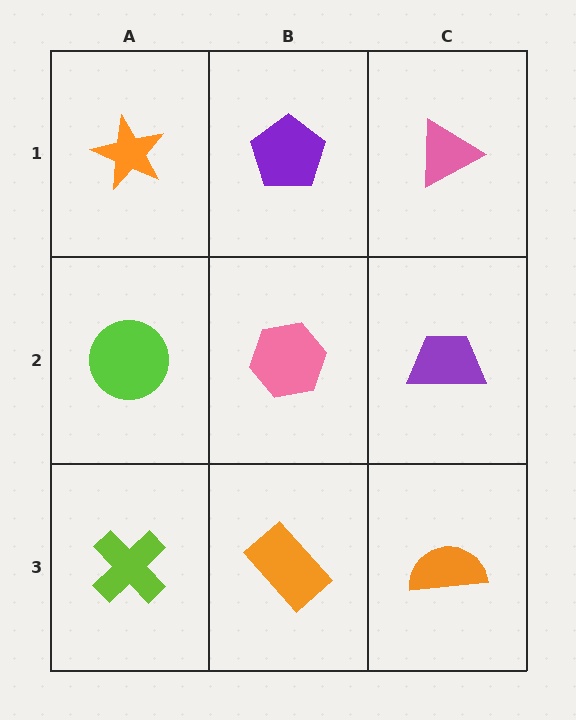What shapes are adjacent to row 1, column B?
A pink hexagon (row 2, column B), an orange star (row 1, column A), a pink triangle (row 1, column C).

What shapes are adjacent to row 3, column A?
A lime circle (row 2, column A), an orange rectangle (row 3, column B).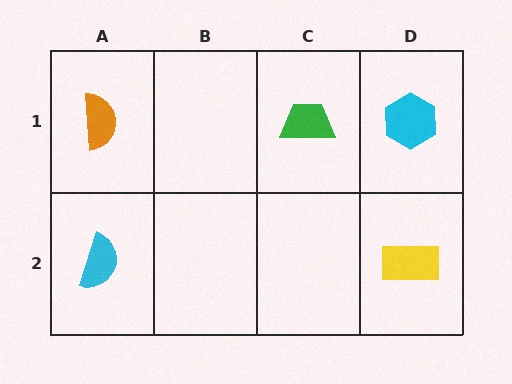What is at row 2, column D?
A yellow rectangle.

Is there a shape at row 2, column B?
No, that cell is empty.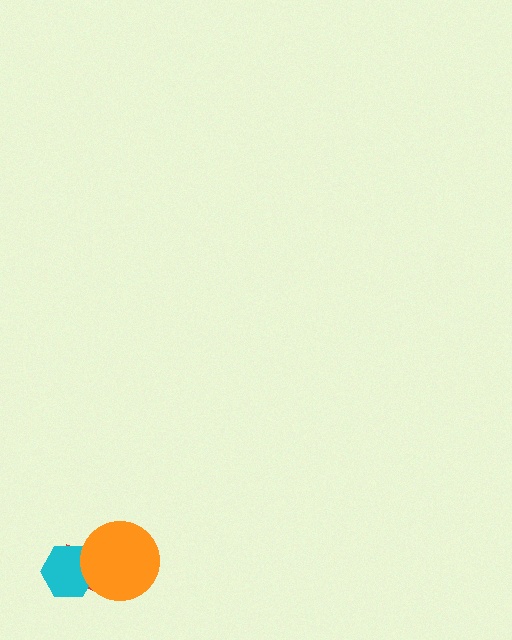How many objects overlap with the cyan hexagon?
2 objects overlap with the cyan hexagon.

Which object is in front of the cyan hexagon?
The orange circle is in front of the cyan hexagon.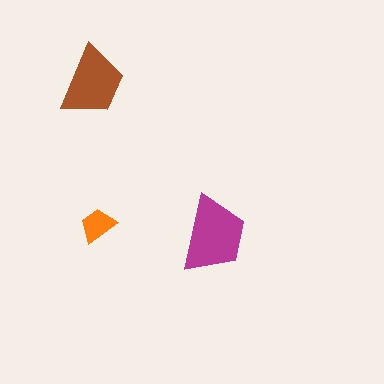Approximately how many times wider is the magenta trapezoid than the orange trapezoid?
About 2 times wider.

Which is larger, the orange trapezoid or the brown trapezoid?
The brown one.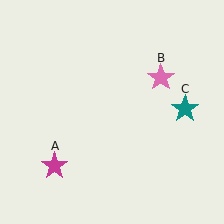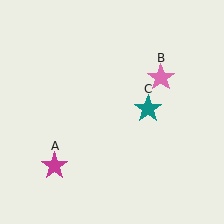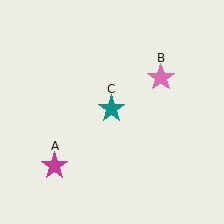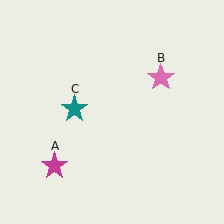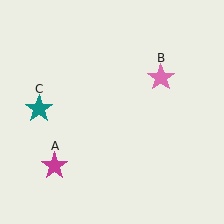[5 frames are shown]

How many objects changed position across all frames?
1 object changed position: teal star (object C).